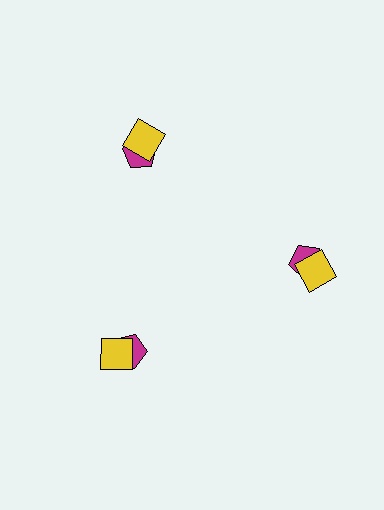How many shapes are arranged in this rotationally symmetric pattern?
There are 6 shapes, arranged in 3 groups of 2.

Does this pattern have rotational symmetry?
Yes, this pattern has 3-fold rotational symmetry. It looks the same after rotating 120 degrees around the center.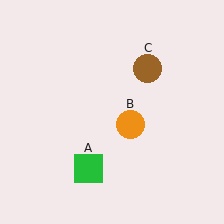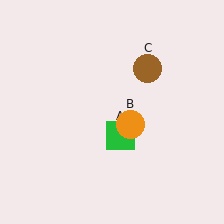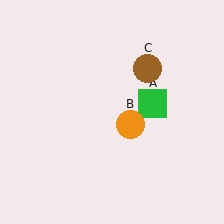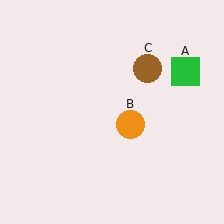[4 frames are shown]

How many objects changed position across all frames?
1 object changed position: green square (object A).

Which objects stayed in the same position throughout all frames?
Orange circle (object B) and brown circle (object C) remained stationary.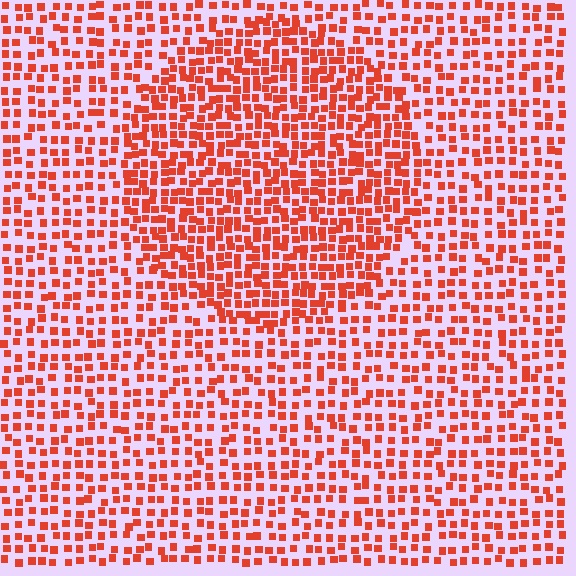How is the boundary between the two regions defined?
The boundary is defined by a change in element density (approximately 1.7x ratio). All elements are the same color, size, and shape.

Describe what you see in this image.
The image contains small red elements arranged at two different densities. A circle-shaped region is visible where the elements are more densely packed than the surrounding area.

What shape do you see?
I see a circle.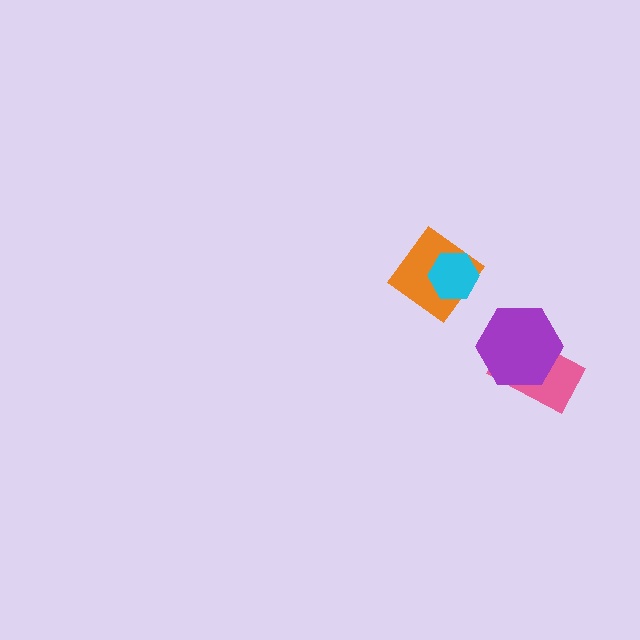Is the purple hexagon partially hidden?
No, no other shape covers it.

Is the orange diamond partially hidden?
Yes, it is partially covered by another shape.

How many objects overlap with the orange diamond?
1 object overlaps with the orange diamond.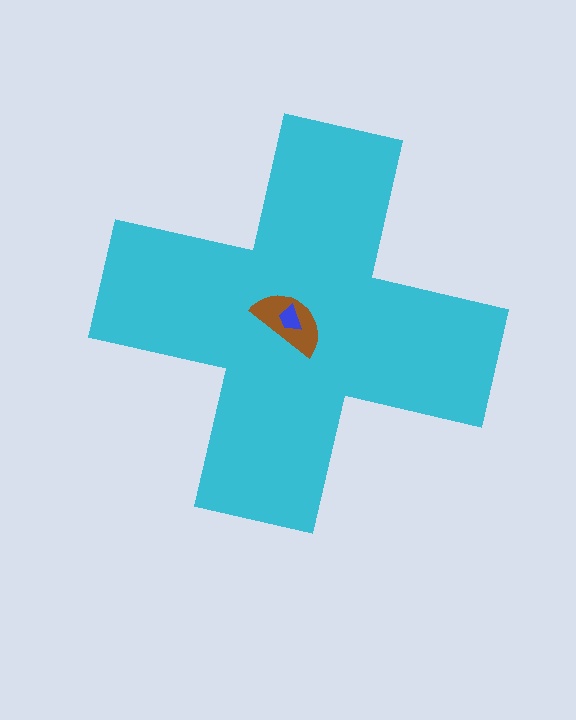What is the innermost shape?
The blue trapezoid.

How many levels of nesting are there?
3.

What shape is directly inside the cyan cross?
The brown semicircle.